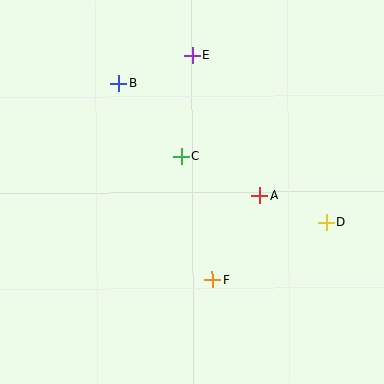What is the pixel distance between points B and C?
The distance between B and C is 95 pixels.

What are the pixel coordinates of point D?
Point D is at (326, 222).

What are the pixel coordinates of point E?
Point E is at (192, 55).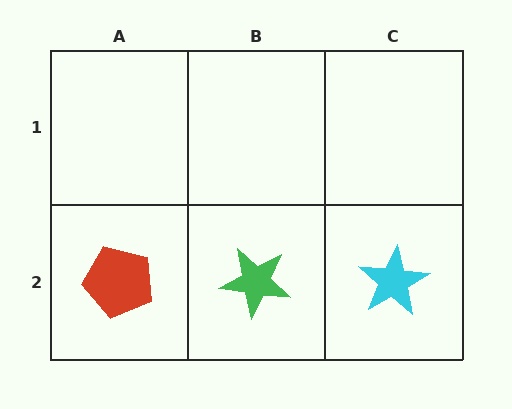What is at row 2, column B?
A green star.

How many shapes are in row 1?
0 shapes.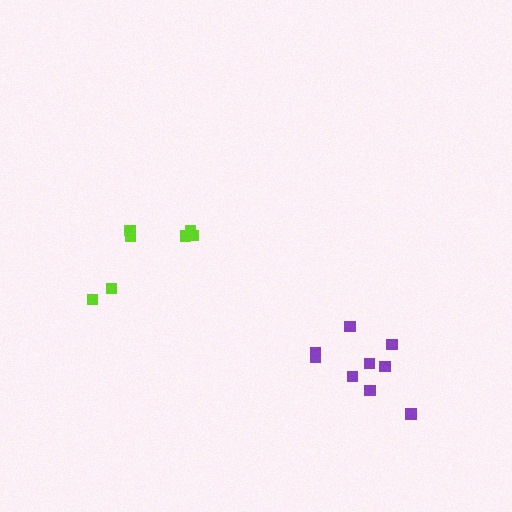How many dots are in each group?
Group 1: 9 dots, Group 2: 7 dots (16 total).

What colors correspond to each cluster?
The clusters are colored: purple, lime.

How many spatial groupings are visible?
There are 2 spatial groupings.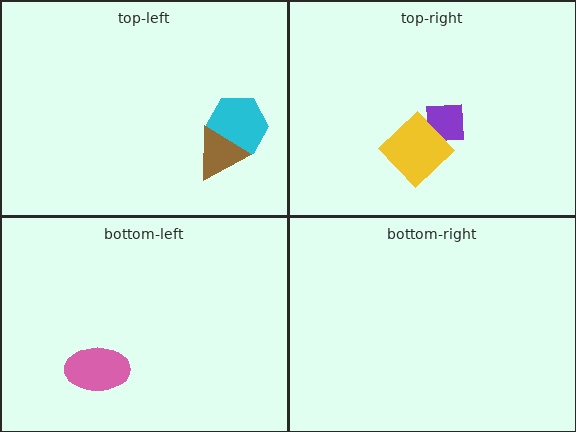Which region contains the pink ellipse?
The bottom-left region.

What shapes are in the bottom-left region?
The pink ellipse.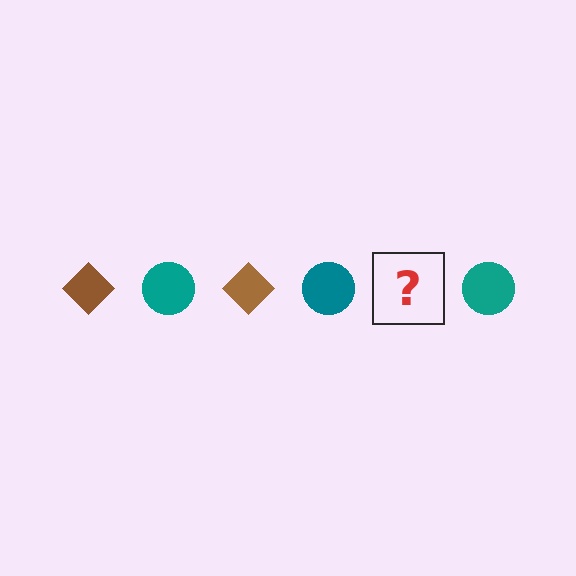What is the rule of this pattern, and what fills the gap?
The rule is that the pattern alternates between brown diamond and teal circle. The gap should be filled with a brown diamond.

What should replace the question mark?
The question mark should be replaced with a brown diamond.